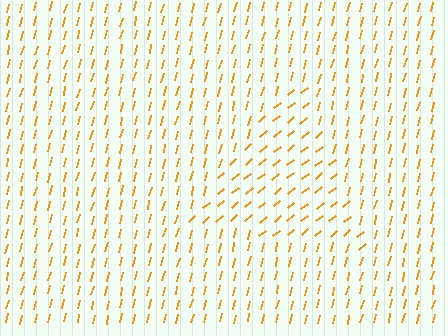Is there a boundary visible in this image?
Yes, there is a texture boundary formed by a change in line orientation.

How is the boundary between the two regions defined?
The boundary is defined purely by a change in line orientation (approximately 37 degrees difference). All lines are the same color and thickness.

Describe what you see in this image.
The image is filled with small orange line segments. A triangle region in the image has lines oriented differently from the surrounding lines, creating a visible texture boundary.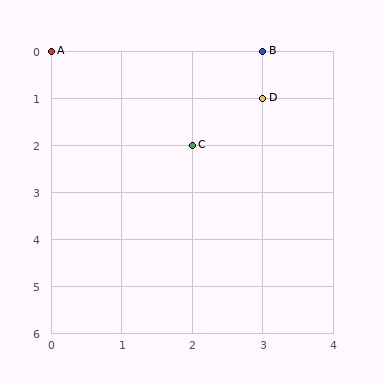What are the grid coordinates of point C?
Point C is at grid coordinates (2, 2).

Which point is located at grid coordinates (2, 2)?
Point C is at (2, 2).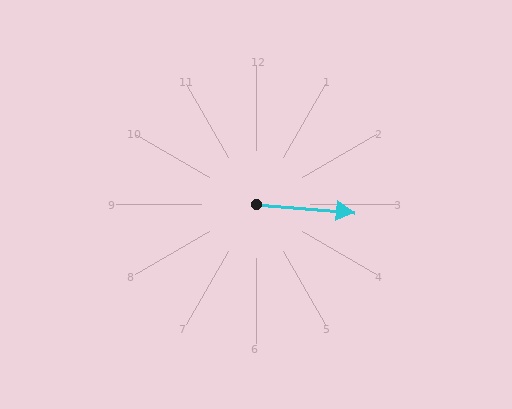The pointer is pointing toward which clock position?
Roughly 3 o'clock.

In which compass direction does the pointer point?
East.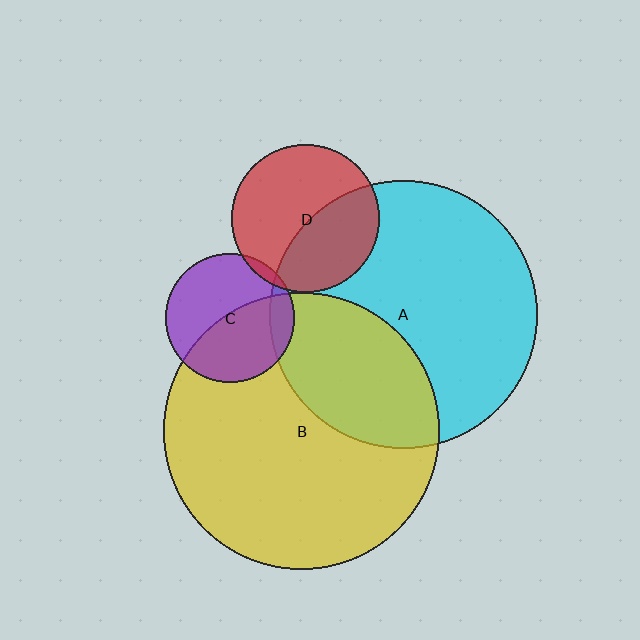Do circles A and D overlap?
Yes.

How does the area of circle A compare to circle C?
Approximately 4.3 times.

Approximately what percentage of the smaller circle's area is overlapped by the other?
Approximately 40%.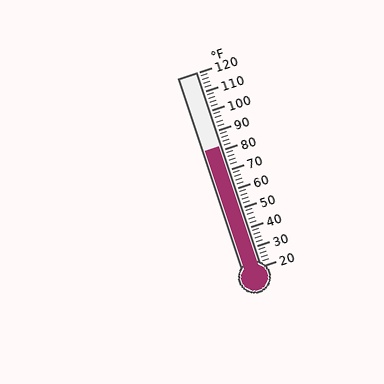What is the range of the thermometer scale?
The thermometer scale ranges from 20°F to 120°F.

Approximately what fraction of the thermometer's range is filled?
The thermometer is filled to approximately 60% of its range.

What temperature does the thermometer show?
The thermometer shows approximately 82°F.